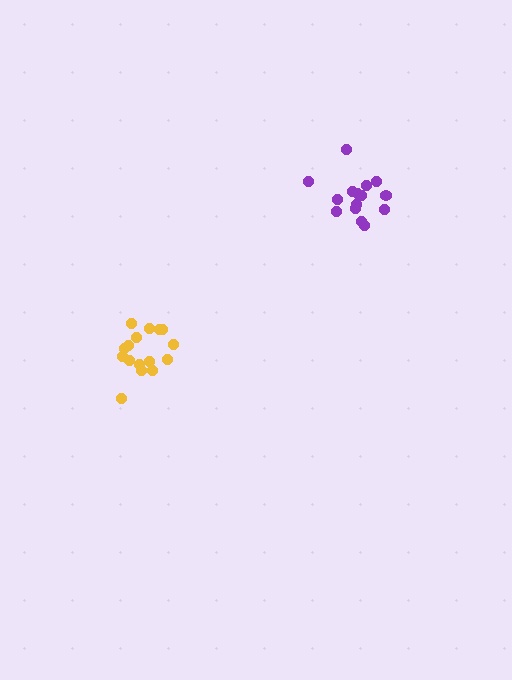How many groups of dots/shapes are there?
There are 2 groups.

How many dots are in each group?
Group 1: 15 dots, Group 2: 16 dots (31 total).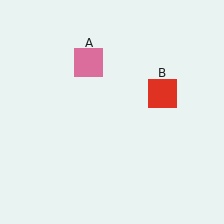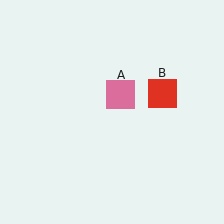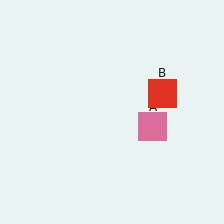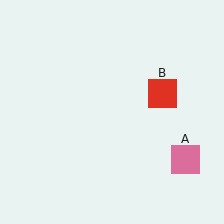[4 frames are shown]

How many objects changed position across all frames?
1 object changed position: pink square (object A).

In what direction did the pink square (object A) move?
The pink square (object A) moved down and to the right.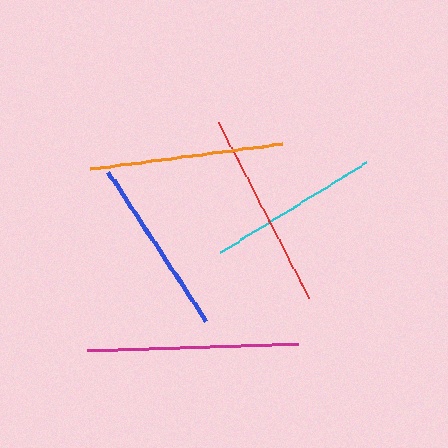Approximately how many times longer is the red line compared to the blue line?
The red line is approximately 1.1 times the length of the blue line.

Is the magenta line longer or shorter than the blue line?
The magenta line is longer than the blue line.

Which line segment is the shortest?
The cyan line is the shortest at approximately 172 pixels.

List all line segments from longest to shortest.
From longest to shortest: magenta, red, orange, blue, cyan.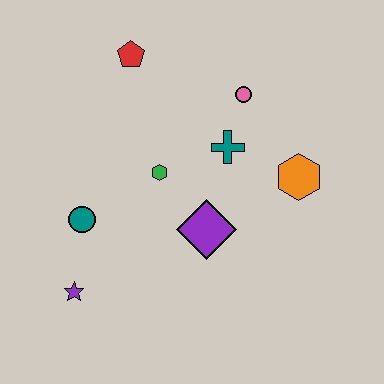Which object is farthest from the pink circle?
The purple star is farthest from the pink circle.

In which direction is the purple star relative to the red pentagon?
The purple star is below the red pentagon.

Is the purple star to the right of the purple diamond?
No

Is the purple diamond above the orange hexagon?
No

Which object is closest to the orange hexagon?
The teal cross is closest to the orange hexagon.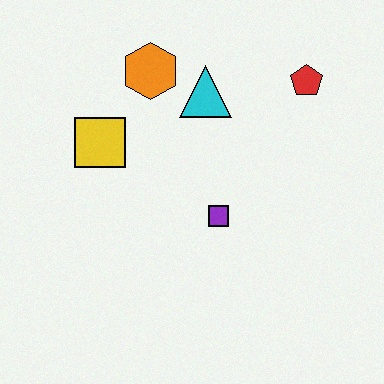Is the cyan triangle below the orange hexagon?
Yes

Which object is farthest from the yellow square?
The red pentagon is farthest from the yellow square.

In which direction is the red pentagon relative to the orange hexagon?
The red pentagon is to the right of the orange hexagon.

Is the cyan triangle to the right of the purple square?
No